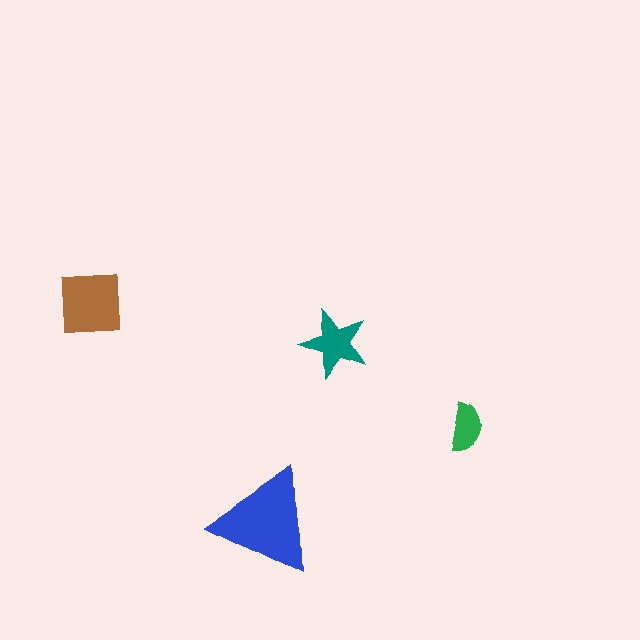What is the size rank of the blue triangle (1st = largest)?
1st.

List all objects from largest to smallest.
The blue triangle, the brown square, the teal star, the green semicircle.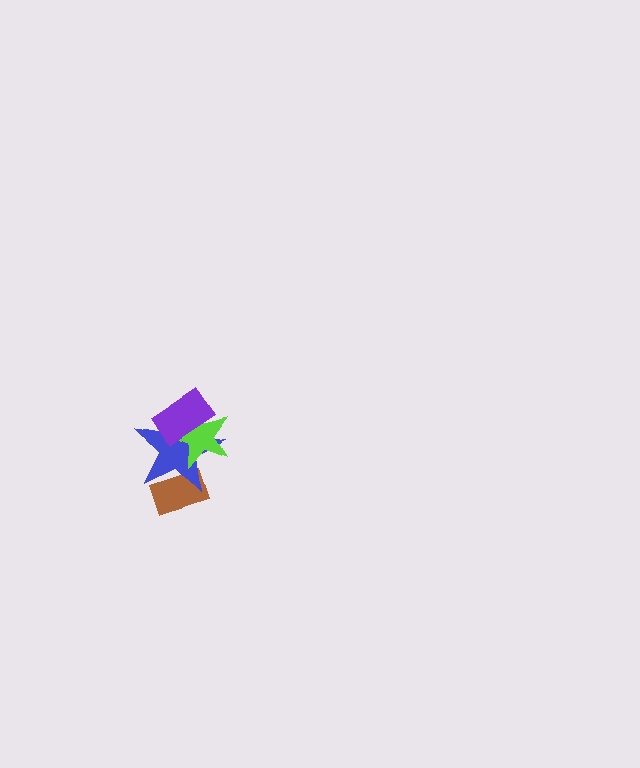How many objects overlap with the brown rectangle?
1 object overlaps with the brown rectangle.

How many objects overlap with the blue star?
3 objects overlap with the blue star.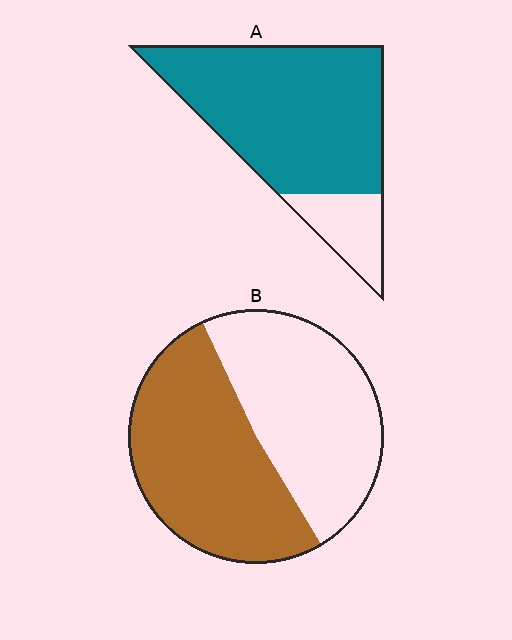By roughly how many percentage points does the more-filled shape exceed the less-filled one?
By roughly 30 percentage points (A over B).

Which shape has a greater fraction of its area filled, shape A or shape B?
Shape A.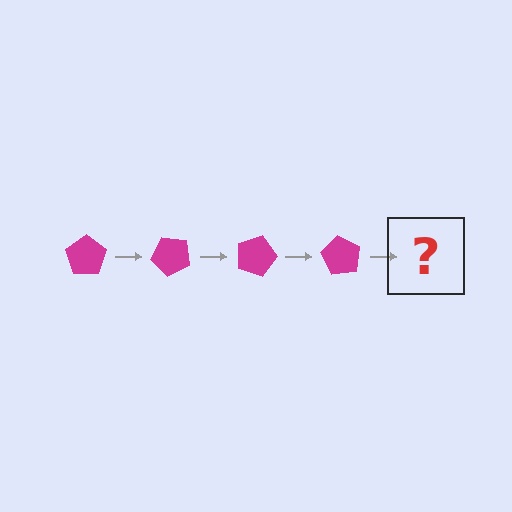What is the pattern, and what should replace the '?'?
The pattern is that the pentagon rotates 45 degrees each step. The '?' should be a magenta pentagon rotated 180 degrees.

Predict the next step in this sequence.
The next step is a magenta pentagon rotated 180 degrees.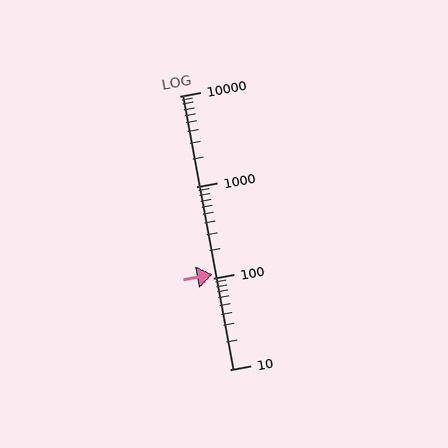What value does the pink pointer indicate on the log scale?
The pointer indicates approximately 110.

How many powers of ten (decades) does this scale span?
The scale spans 3 decades, from 10 to 10000.